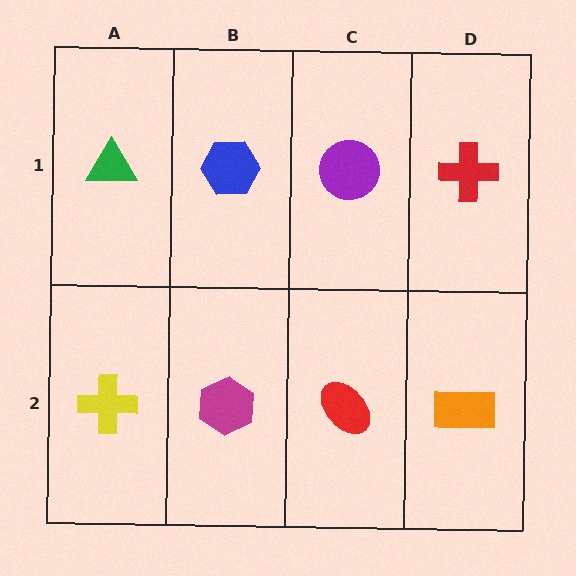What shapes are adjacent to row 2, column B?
A blue hexagon (row 1, column B), a yellow cross (row 2, column A), a red ellipse (row 2, column C).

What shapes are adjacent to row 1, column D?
An orange rectangle (row 2, column D), a purple circle (row 1, column C).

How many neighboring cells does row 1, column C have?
3.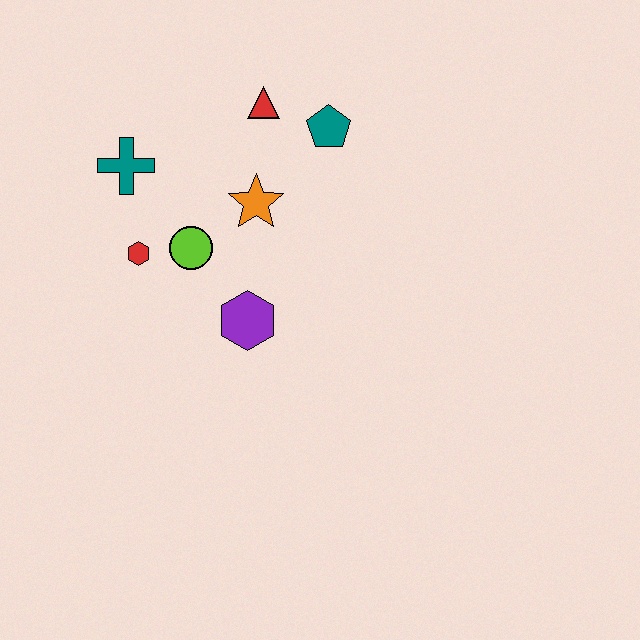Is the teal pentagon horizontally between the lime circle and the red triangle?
No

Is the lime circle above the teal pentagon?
No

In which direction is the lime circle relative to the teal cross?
The lime circle is below the teal cross.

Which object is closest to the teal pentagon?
The red triangle is closest to the teal pentagon.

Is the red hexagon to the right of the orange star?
No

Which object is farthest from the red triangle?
The purple hexagon is farthest from the red triangle.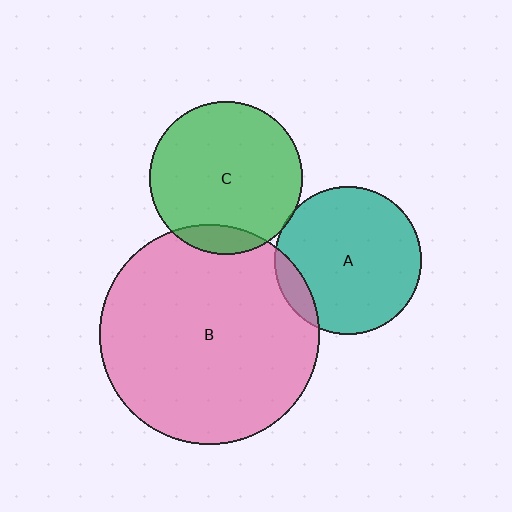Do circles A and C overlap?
Yes.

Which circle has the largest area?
Circle B (pink).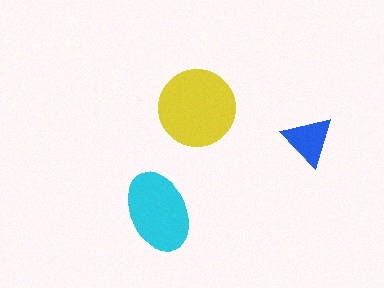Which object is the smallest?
The blue triangle.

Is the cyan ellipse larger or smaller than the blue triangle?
Larger.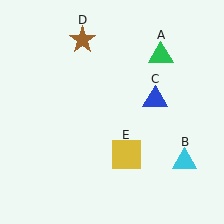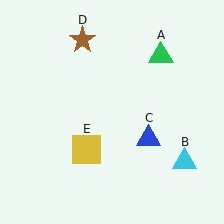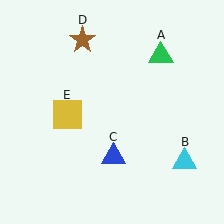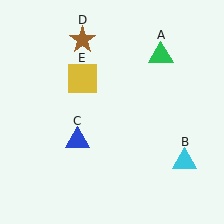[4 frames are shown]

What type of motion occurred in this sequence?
The blue triangle (object C), yellow square (object E) rotated clockwise around the center of the scene.